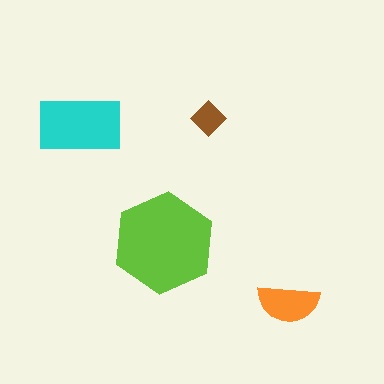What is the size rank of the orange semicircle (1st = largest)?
3rd.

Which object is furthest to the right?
The orange semicircle is rightmost.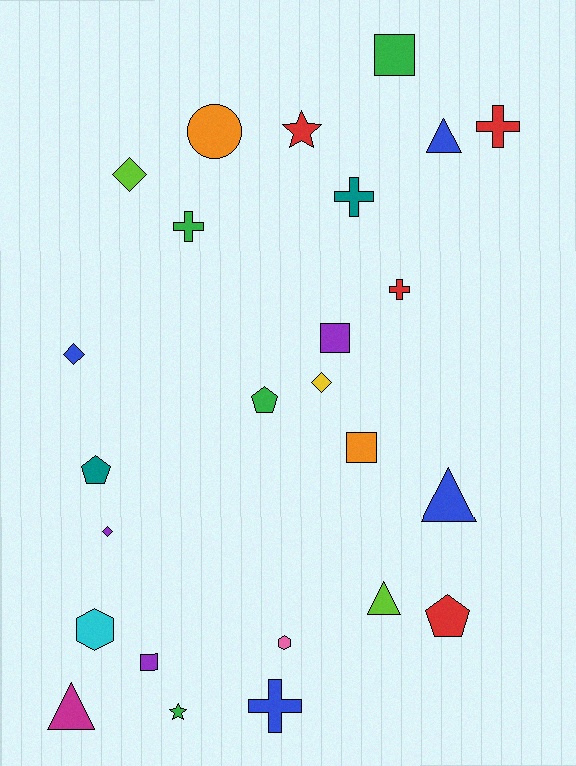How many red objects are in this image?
There are 4 red objects.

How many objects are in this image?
There are 25 objects.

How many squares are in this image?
There are 4 squares.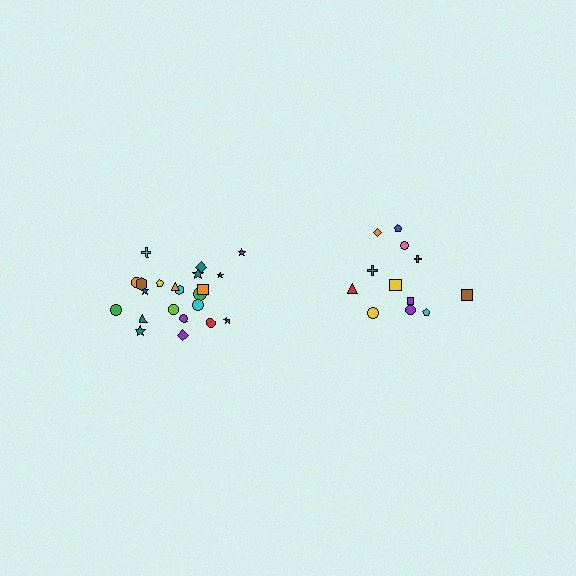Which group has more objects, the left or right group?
The left group.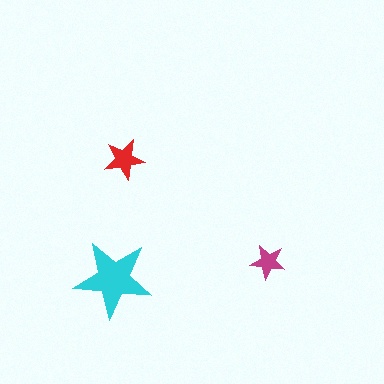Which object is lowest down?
The cyan star is bottommost.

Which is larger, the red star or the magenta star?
The red one.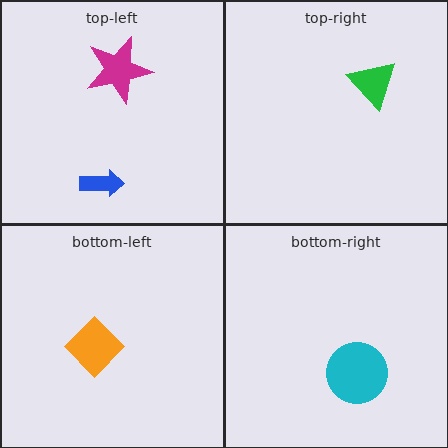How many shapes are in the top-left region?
2.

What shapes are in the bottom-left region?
The orange diamond.